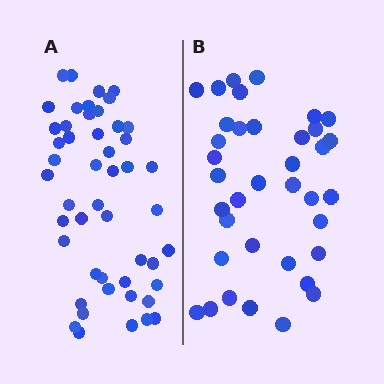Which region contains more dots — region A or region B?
Region A (the left region) has more dots.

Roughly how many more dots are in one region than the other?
Region A has roughly 12 or so more dots than region B.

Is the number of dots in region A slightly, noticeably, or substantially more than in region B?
Region A has noticeably more, but not dramatically so. The ratio is roughly 1.3 to 1.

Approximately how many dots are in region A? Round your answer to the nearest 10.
About 50 dots. (The exact count is 49, which rounds to 50.)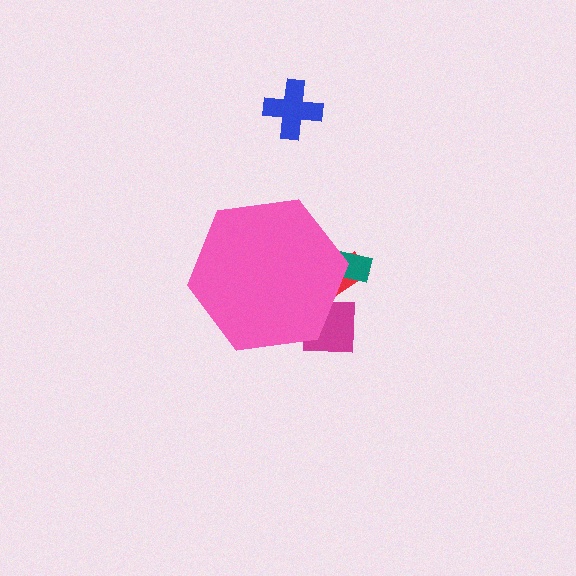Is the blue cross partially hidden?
No, the blue cross is fully visible.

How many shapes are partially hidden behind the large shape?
3 shapes are partially hidden.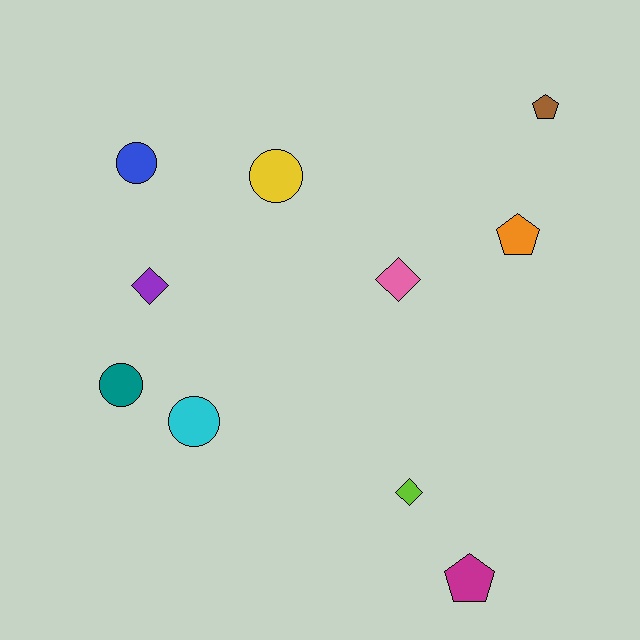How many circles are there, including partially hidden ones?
There are 4 circles.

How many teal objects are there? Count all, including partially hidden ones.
There is 1 teal object.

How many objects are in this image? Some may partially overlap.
There are 10 objects.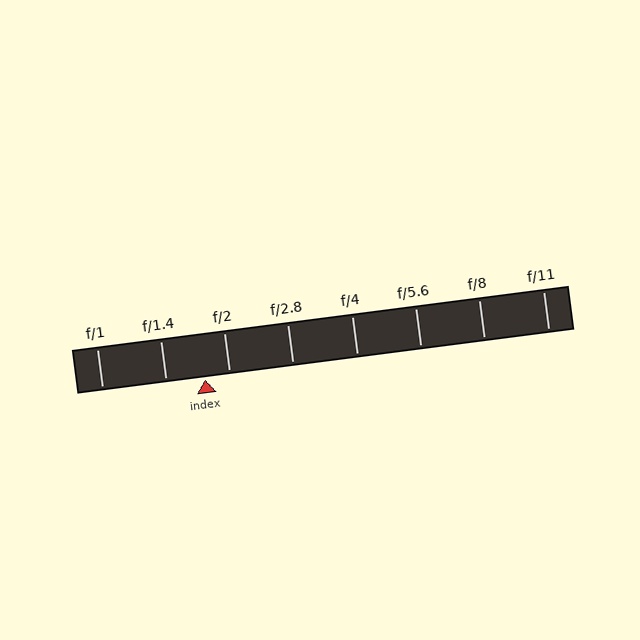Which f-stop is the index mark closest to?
The index mark is closest to f/2.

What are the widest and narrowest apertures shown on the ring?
The widest aperture shown is f/1 and the narrowest is f/11.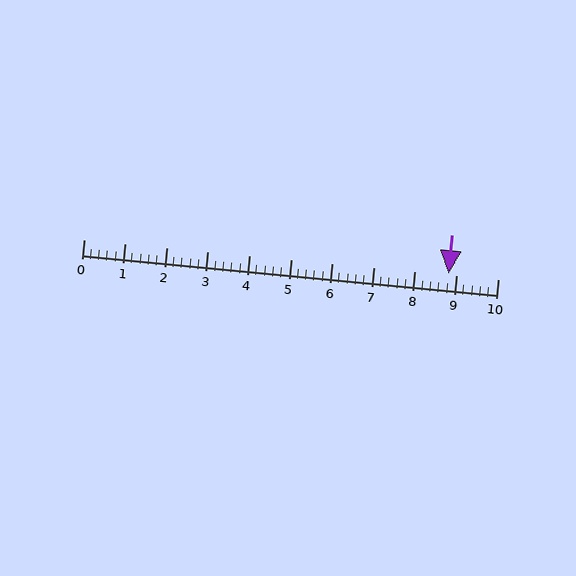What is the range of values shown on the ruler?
The ruler shows values from 0 to 10.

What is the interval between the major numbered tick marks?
The major tick marks are spaced 1 units apart.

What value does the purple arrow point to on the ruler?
The purple arrow points to approximately 8.8.